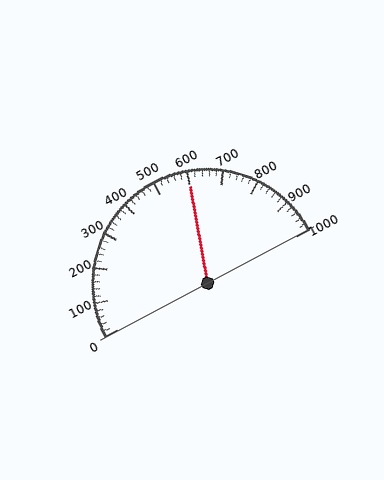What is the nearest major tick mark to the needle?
The nearest major tick mark is 600.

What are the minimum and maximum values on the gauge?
The gauge ranges from 0 to 1000.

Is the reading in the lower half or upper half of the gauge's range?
The reading is in the upper half of the range (0 to 1000).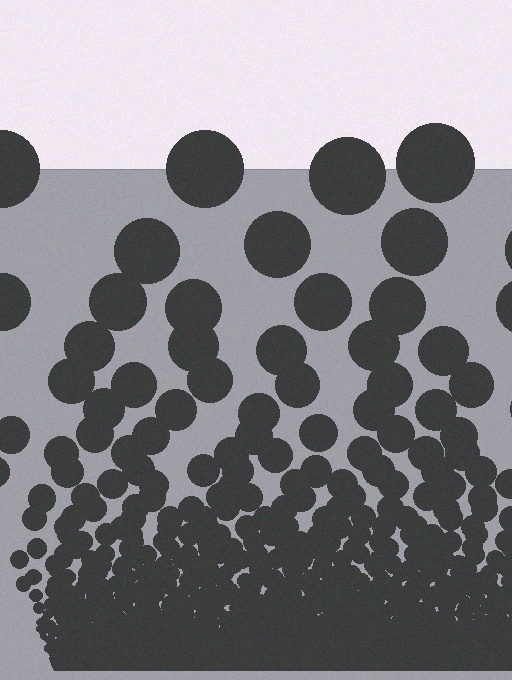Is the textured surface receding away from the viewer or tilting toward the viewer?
The surface appears to tilt toward the viewer. Texture elements get larger and sparser toward the top.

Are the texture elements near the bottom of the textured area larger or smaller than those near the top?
Smaller. The gradient is inverted — elements near the bottom are smaller and denser.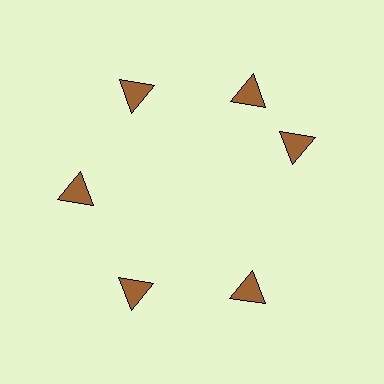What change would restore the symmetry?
The symmetry would be restored by rotating it back into even spacing with its neighbors so that all 6 triangles sit at equal angles and equal distance from the center.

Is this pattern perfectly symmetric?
No. The 6 brown triangles are arranged in a ring, but one element near the 3 o'clock position is rotated out of alignment along the ring, breaking the 6-fold rotational symmetry.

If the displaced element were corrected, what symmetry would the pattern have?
It would have 6-fold rotational symmetry — the pattern would map onto itself every 60 degrees.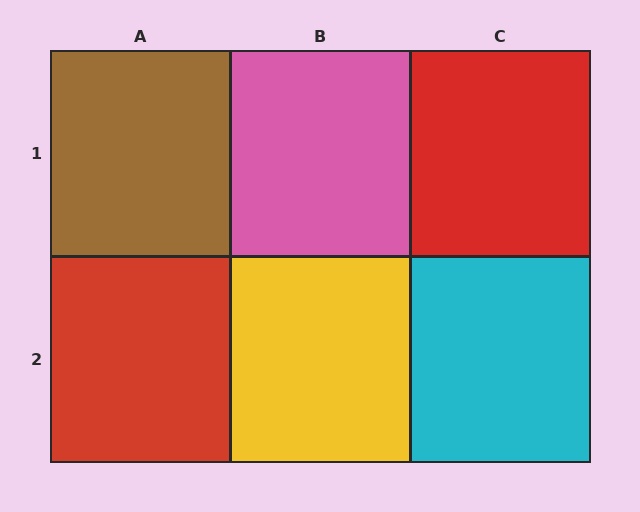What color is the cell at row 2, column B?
Yellow.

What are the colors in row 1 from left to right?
Brown, pink, red.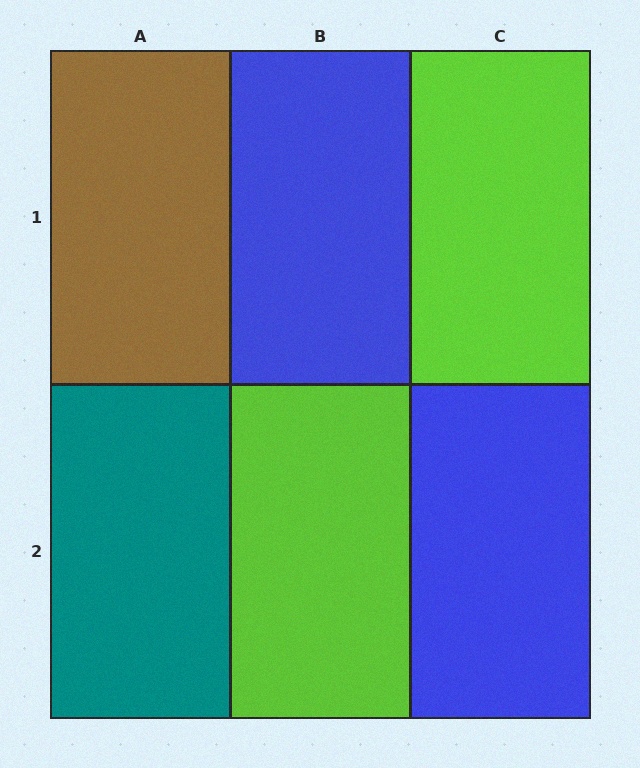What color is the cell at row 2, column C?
Blue.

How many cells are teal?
1 cell is teal.